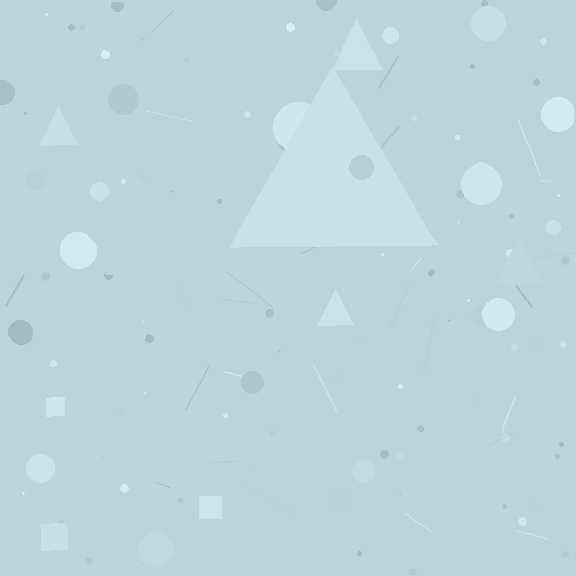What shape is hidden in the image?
A triangle is hidden in the image.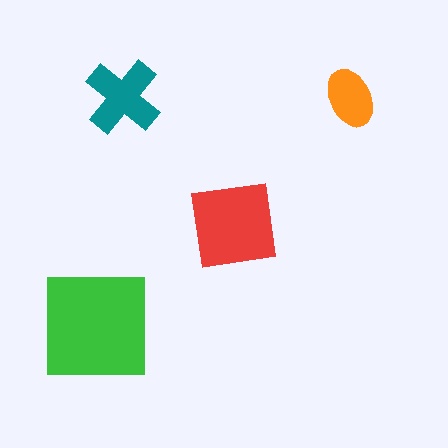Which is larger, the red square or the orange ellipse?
The red square.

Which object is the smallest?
The orange ellipse.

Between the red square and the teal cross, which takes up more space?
The red square.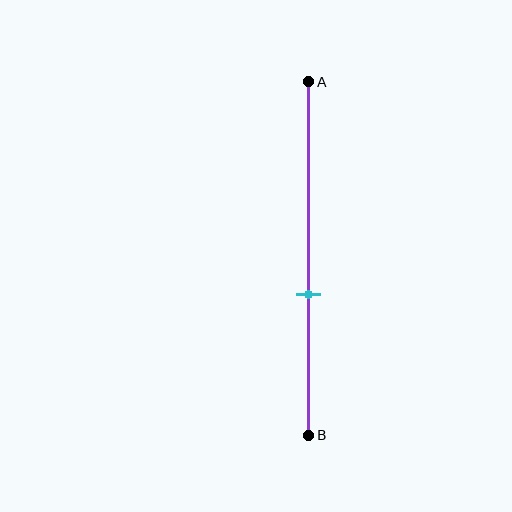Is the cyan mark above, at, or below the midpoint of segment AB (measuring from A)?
The cyan mark is below the midpoint of segment AB.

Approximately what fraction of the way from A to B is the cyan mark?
The cyan mark is approximately 60% of the way from A to B.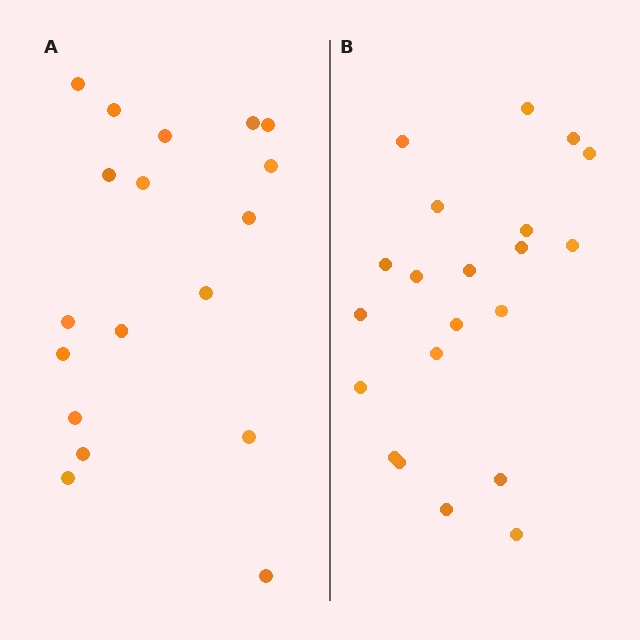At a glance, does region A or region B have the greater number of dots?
Region B (the right region) has more dots.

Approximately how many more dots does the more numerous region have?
Region B has just a few more — roughly 2 or 3 more dots than region A.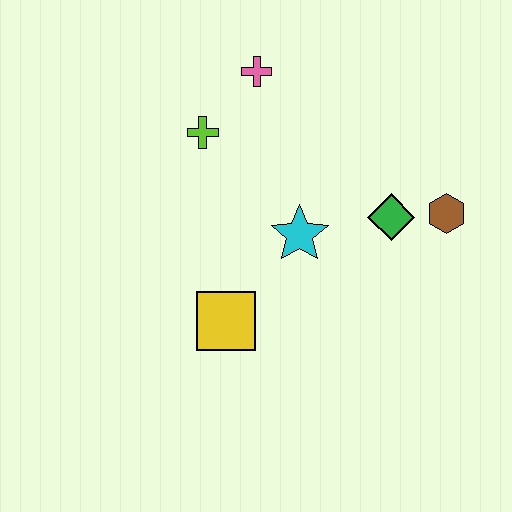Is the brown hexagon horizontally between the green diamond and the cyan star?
No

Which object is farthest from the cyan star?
The pink cross is farthest from the cyan star.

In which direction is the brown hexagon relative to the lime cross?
The brown hexagon is to the right of the lime cross.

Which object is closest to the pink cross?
The lime cross is closest to the pink cross.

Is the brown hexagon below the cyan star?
No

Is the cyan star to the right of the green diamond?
No